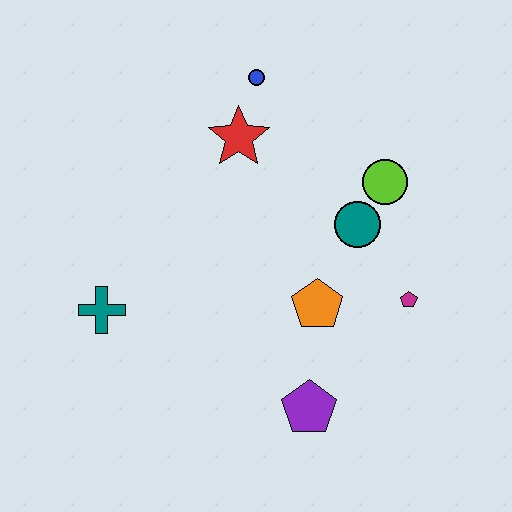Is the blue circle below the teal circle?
No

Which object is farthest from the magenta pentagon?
The teal cross is farthest from the magenta pentagon.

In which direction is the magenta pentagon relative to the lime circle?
The magenta pentagon is below the lime circle.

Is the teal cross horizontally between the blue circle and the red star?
No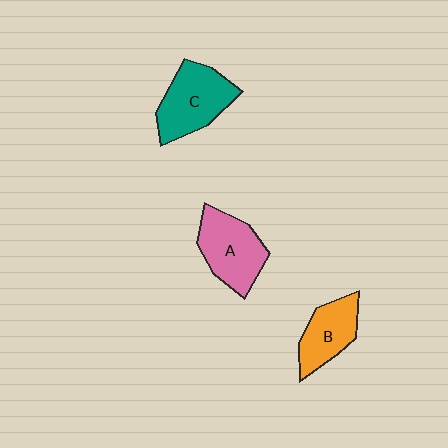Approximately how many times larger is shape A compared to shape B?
Approximately 1.3 times.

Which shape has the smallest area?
Shape B (orange).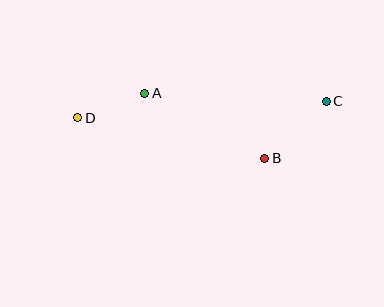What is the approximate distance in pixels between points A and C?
The distance between A and C is approximately 182 pixels.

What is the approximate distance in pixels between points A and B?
The distance between A and B is approximately 137 pixels.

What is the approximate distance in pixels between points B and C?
The distance between B and C is approximately 83 pixels.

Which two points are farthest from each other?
Points C and D are farthest from each other.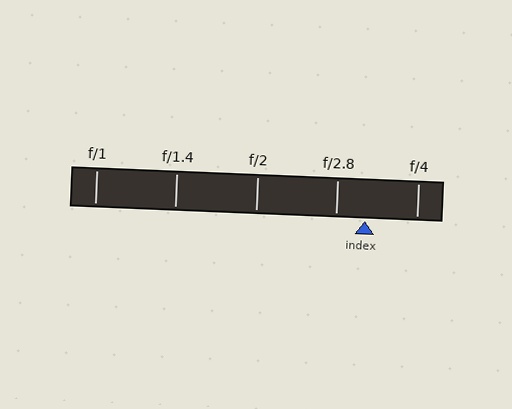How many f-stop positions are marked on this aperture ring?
There are 5 f-stop positions marked.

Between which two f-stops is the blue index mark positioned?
The index mark is between f/2.8 and f/4.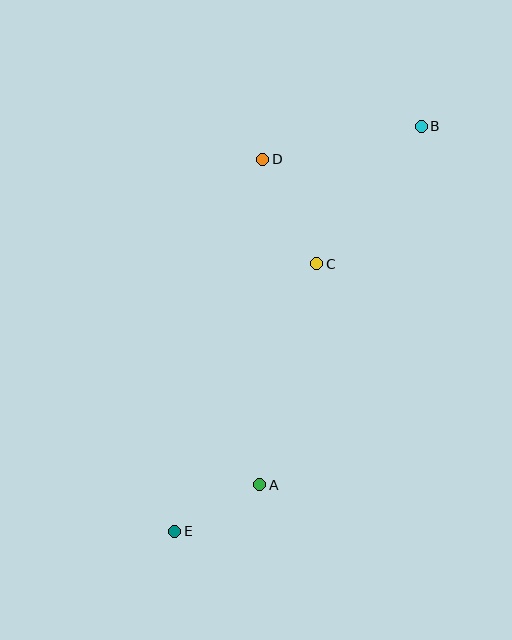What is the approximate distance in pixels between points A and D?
The distance between A and D is approximately 325 pixels.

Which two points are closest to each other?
Points A and E are closest to each other.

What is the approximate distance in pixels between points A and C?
The distance between A and C is approximately 228 pixels.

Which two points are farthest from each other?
Points B and E are farthest from each other.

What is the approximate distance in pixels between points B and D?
The distance between B and D is approximately 162 pixels.